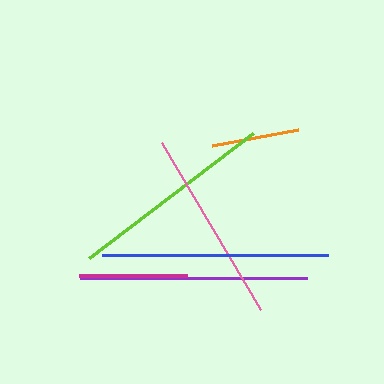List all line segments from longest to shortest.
From longest to shortest: purple, blue, lime, pink, magenta, orange.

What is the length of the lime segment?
The lime segment is approximately 206 pixels long.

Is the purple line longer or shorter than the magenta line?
The purple line is longer than the magenta line.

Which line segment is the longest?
The purple line is the longest at approximately 227 pixels.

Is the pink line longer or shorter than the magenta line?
The pink line is longer than the magenta line.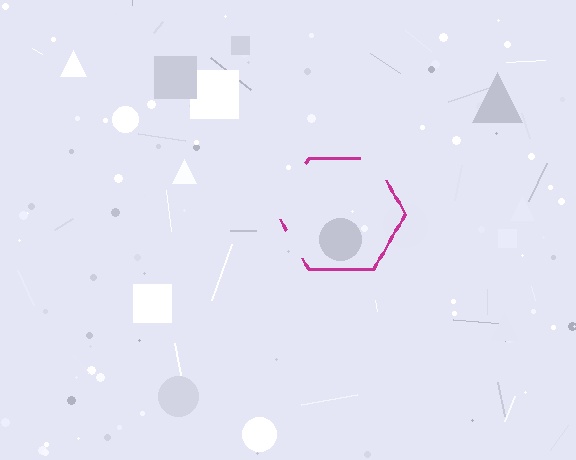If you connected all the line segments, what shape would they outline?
They would outline a hexagon.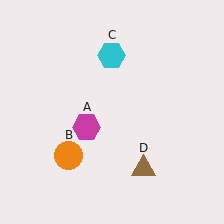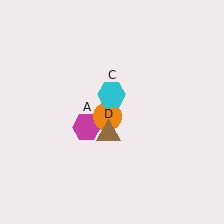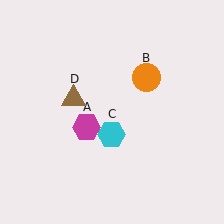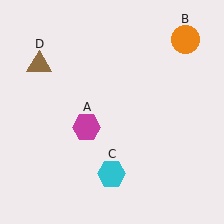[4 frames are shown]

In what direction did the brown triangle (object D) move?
The brown triangle (object D) moved up and to the left.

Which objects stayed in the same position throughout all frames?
Magenta hexagon (object A) remained stationary.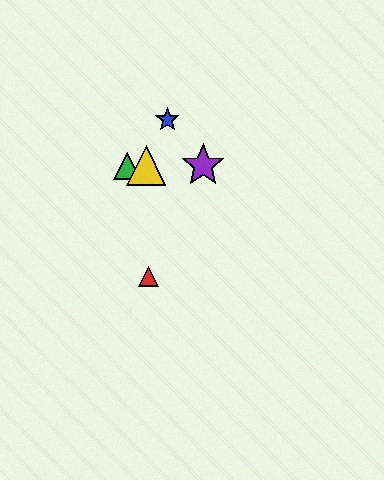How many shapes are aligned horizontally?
3 shapes (the green triangle, the yellow triangle, the purple star) are aligned horizontally.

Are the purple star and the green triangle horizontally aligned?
Yes, both are at y≈166.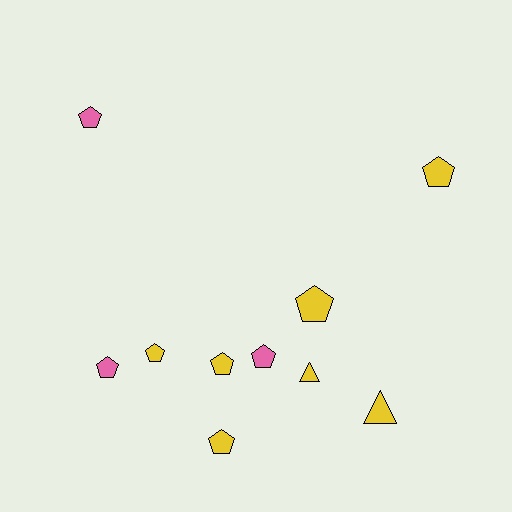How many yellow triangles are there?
There are 2 yellow triangles.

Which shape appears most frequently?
Pentagon, with 8 objects.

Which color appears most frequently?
Yellow, with 7 objects.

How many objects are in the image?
There are 10 objects.